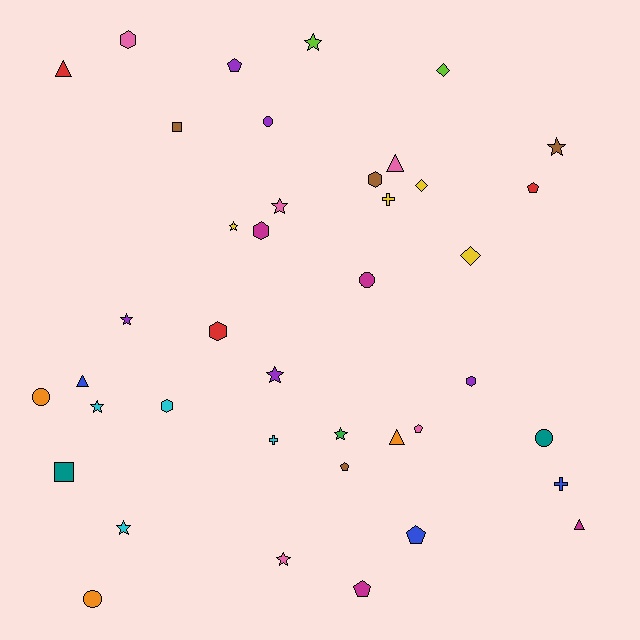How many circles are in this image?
There are 5 circles.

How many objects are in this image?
There are 40 objects.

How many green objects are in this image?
There is 1 green object.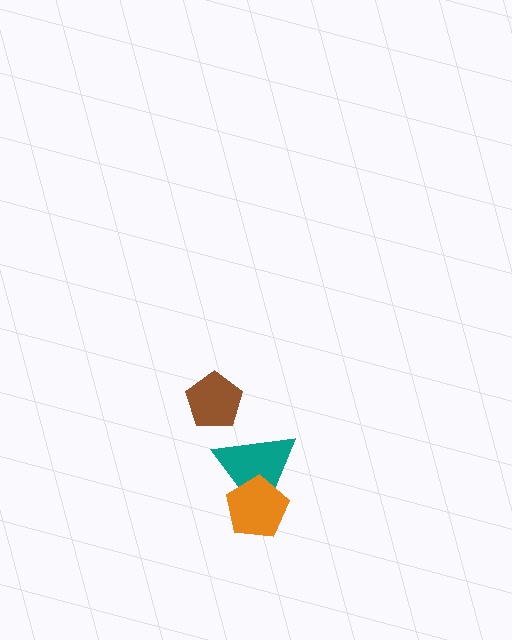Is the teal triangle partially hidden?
Yes, it is partially covered by another shape.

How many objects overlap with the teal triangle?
1 object overlaps with the teal triangle.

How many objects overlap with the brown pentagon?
0 objects overlap with the brown pentagon.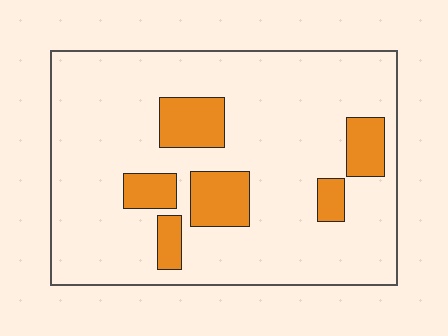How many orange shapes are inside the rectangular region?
6.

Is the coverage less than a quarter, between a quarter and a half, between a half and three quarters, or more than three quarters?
Less than a quarter.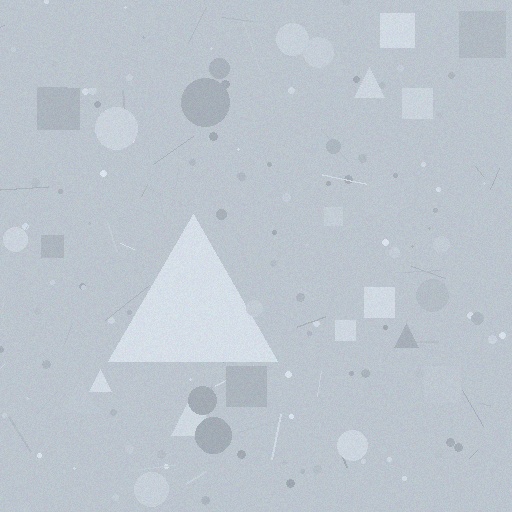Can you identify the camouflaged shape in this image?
The camouflaged shape is a triangle.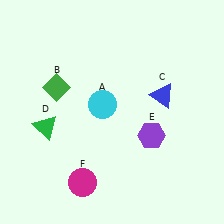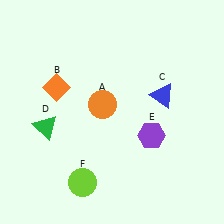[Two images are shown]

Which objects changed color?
A changed from cyan to orange. B changed from green to orange. F changed from magenta to lime.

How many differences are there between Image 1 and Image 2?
There are 3 differences between the two images.